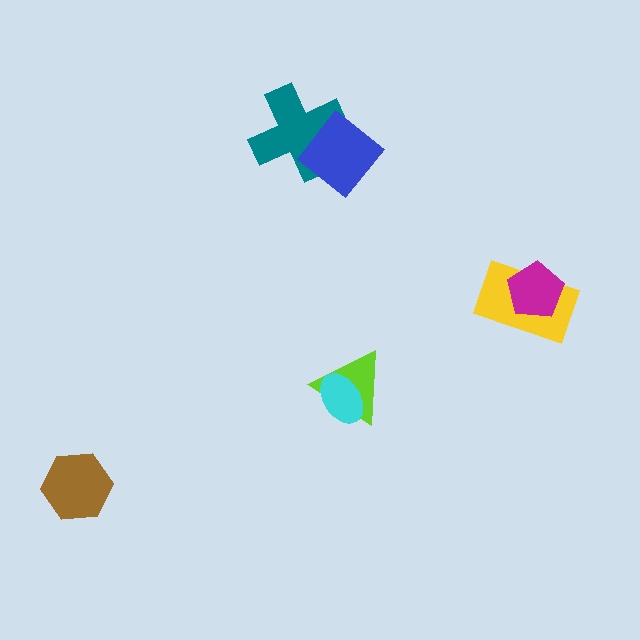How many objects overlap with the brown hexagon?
0 objects overlap with the brown hexagon.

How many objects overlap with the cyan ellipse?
1 object overlaps with the cyan ellipse.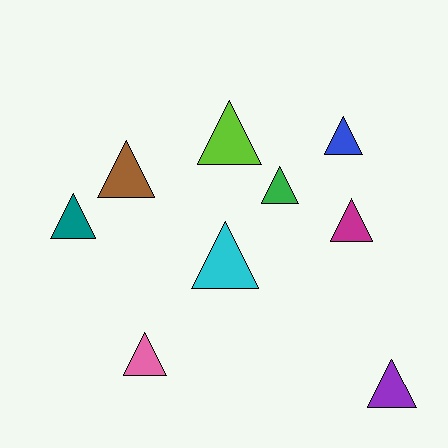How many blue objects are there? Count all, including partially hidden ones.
There is 1 blue object.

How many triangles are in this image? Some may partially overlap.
There are 9 triangles.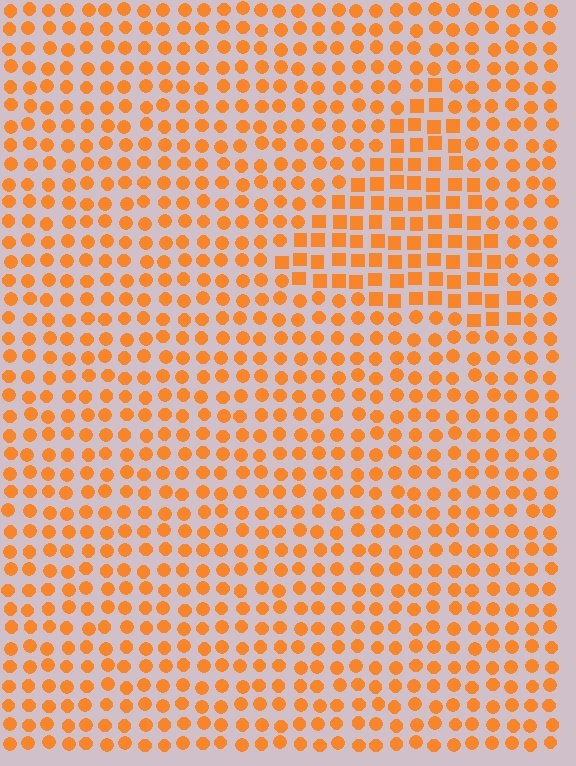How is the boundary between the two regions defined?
The boundary is defined by a change in element shape: squares inside vs. circles outside. All elements share the same color and spacing.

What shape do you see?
I see a triangle.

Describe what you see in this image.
The image is filled with small orange elements arranged in a uniform grid. A triangle-shaped region contains squares, while the surrounding area contains circles. The boundary is defined purely by the change in element shape.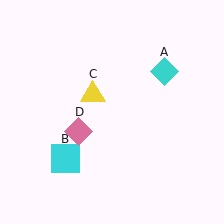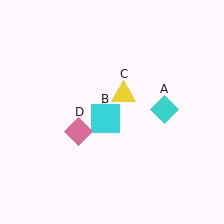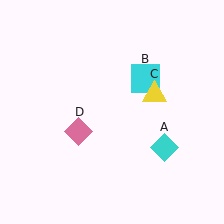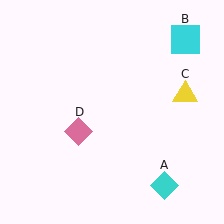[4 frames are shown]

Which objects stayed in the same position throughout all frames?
Pink diamond (object D) remained stationary.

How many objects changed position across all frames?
3 objects changed position: cyan diamond (object A), cyan square (object B), yellow triangle (object C).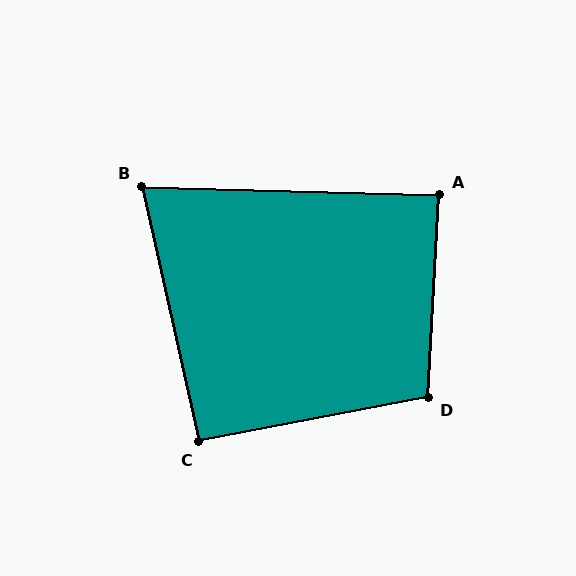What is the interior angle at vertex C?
Approximately 92 degrees (approximately right).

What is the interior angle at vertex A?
Approximately 88 degrees (approximately right).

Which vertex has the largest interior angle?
D, at approximately 104 degrees.